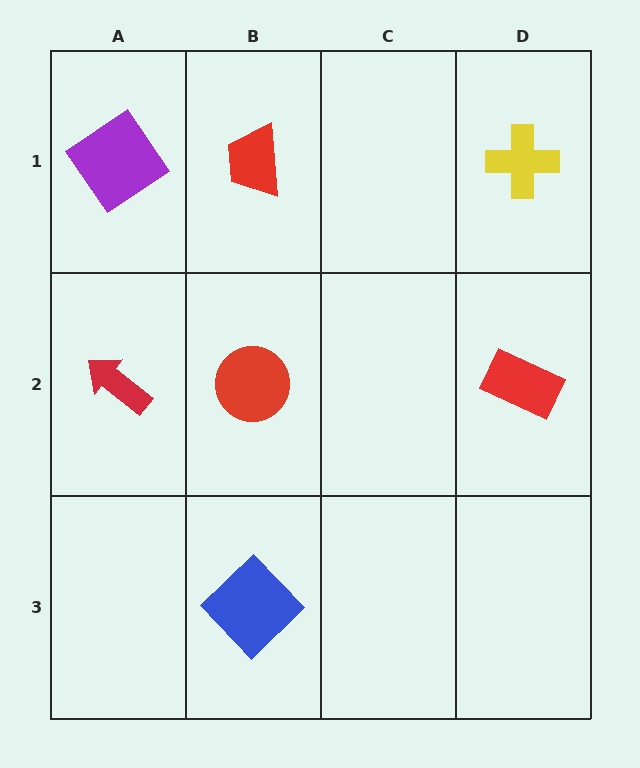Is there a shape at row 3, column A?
No, that cell is empty.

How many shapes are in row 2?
3 shapes.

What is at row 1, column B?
A red trapezoid.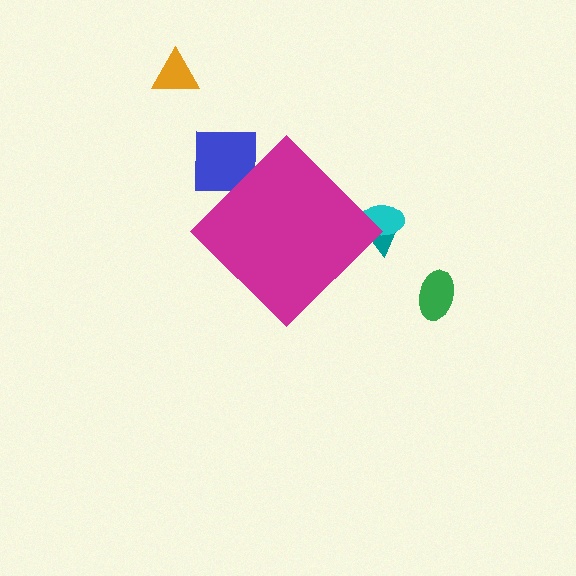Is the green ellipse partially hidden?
No, the green ellipse is fully visible.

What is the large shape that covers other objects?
A magenta diamond.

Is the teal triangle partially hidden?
Yes, the teal triangle is partially hidden behind the magenta diamond.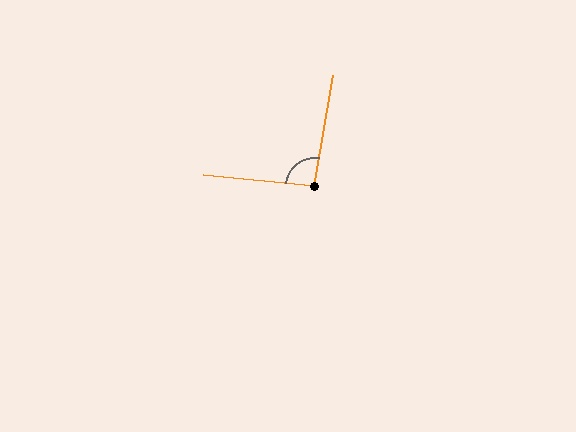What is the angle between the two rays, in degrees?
Approximately 94 degrees.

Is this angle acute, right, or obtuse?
It is approximately a right angle.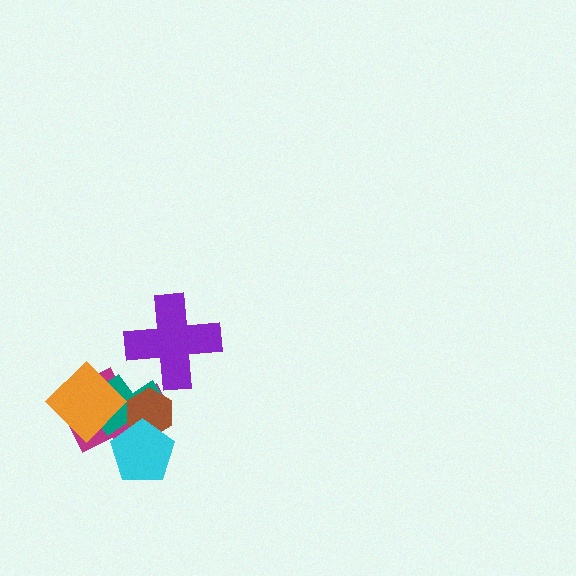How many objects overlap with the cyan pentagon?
3 objects overlap with the cyan pentagon.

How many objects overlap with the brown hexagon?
3 objects overlap with the brown hexagon.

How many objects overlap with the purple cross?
0 objects overlap with the purple cross.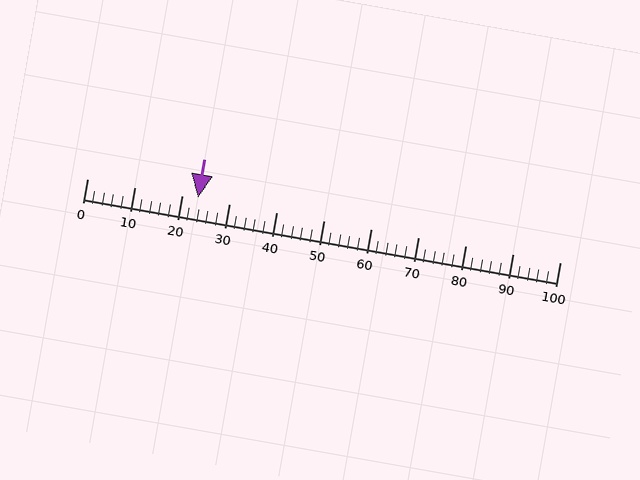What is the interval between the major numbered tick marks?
The major tick marks are spaced 10 units apart.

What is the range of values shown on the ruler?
The ruler shows values from 0 to 100.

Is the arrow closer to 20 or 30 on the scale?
The arrow is closer to 20.